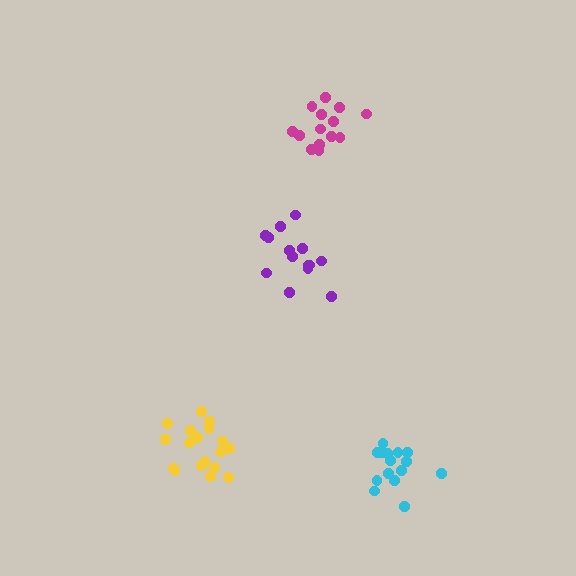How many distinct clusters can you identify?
There are 4 distinct clusters.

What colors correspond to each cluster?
The clusters are colored: yellow, purple, magenta, cyan.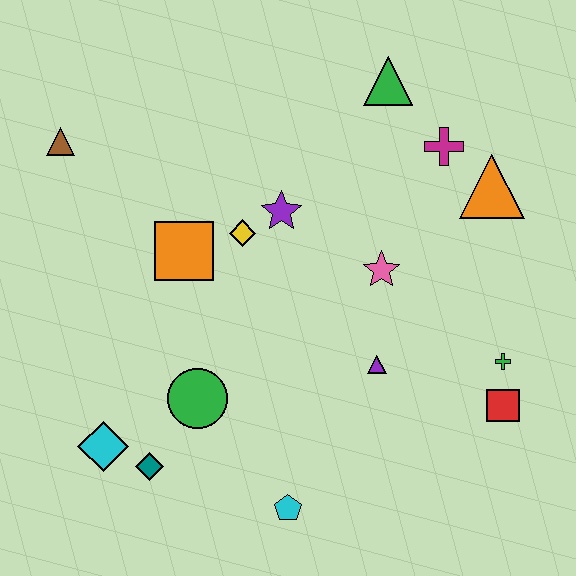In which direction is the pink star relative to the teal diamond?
The pink star is to the right of the teal diamond.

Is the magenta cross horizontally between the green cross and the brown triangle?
Yes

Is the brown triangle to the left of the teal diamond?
Yes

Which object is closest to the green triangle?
The magenta cross is closest to the green triangle.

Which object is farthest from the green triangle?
The cyan diamond is farthest from the green triangle.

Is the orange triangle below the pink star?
No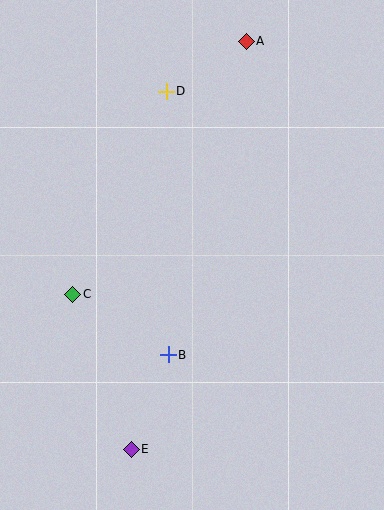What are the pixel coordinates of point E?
Point E is at (131, 449).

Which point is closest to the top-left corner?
Point D is closest to the top-left corner.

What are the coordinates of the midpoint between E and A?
The midpoint between E and A is at (189, 245).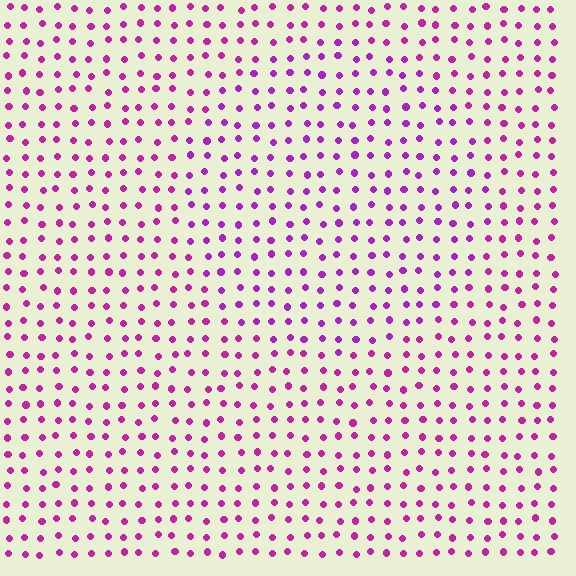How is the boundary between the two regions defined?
The boundary is defined purely by a slight shift in hue (about 20 degrees). Spacing, size, and orientation are identical on both sides.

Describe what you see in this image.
The image is filled with small magenta elements in a uniform arrangement. A circle-shaped region is visible where the elements are tinted to a slightly different hue, forming a subtle color boundary.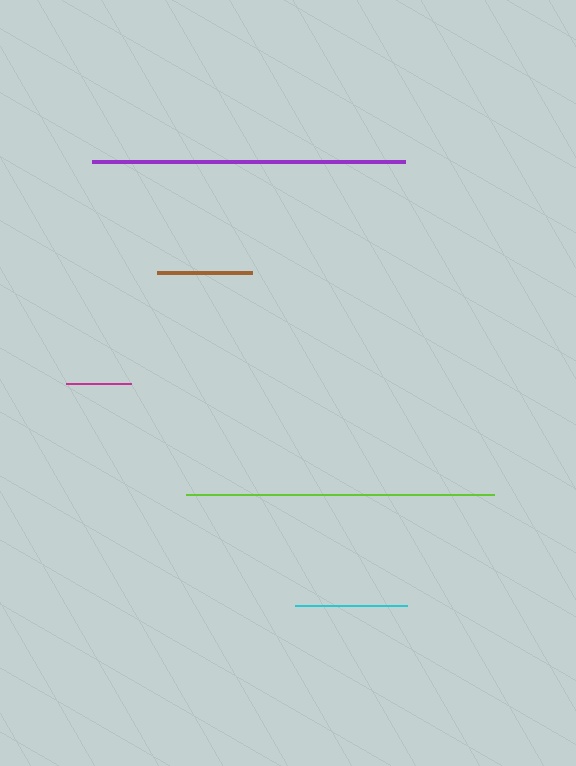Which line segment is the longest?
The purple line is the longest at approximately 313 pixels.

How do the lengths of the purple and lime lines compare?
The purple and lime lines are approximately the same length.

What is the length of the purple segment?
The purple segment is approximately 313 pixels long.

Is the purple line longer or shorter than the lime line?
The purple line is longer than the lime line.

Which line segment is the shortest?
The magenta line is the shortest at approximately 65 pixels.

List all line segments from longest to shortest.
From longest to shortest: purple, lime, cyan, brown, magenta.